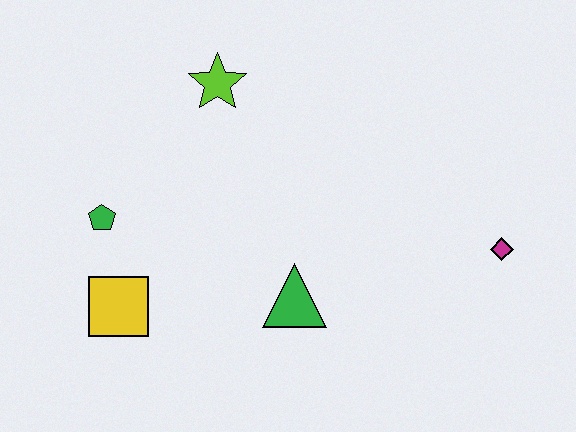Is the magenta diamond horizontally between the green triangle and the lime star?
No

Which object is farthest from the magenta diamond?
The green pentagon is farthest from the magenta diamond.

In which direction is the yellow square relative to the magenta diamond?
The yellow square is to the left of the magenta diamond.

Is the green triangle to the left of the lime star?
No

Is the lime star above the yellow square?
Yes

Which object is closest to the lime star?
The green pentagon is closest to the lime star.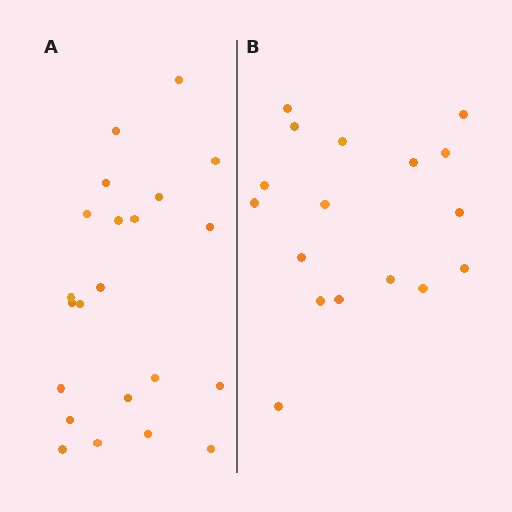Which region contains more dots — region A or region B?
Region A (the left region) has more dots.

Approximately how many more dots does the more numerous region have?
Region A has about 5 more dots than region B.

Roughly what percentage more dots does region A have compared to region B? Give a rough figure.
About 30% more.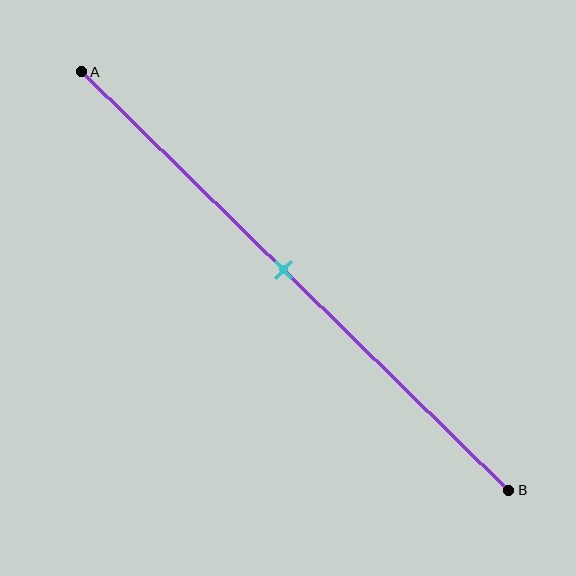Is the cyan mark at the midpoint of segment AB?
Yes, the mark is approximately at the midpoint.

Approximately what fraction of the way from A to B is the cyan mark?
The cyan mark is approximately 45% of the way from A to B.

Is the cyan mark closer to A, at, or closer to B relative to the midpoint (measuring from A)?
The cyan mark is approximately at the midpoint of segment AB.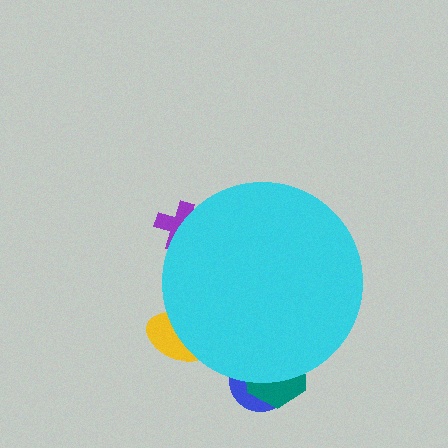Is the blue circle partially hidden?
Yes, the blue circle is partially hidden behind the cyan circle.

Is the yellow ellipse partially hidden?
Yes, the yellow ellipse is partially hidden behind the cyan circle.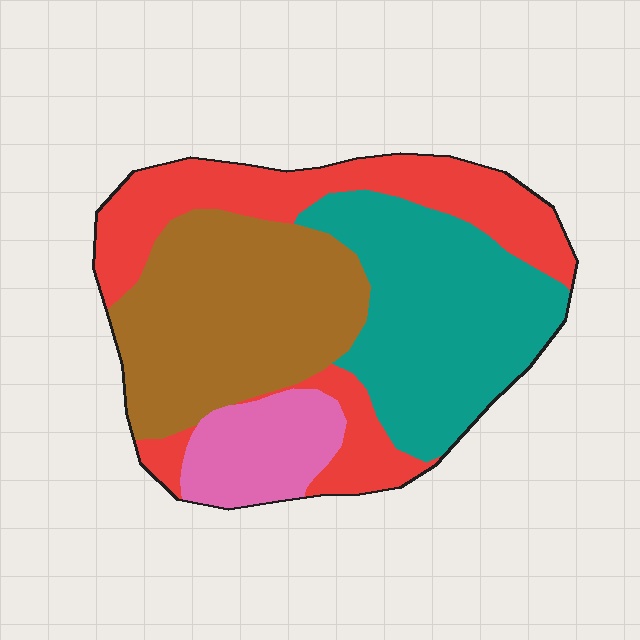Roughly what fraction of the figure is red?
Red covers around 30% of the figure.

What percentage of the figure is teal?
Teal takes up about one third (1/3) of the figure.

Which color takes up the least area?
Pink, at roughly 10%.